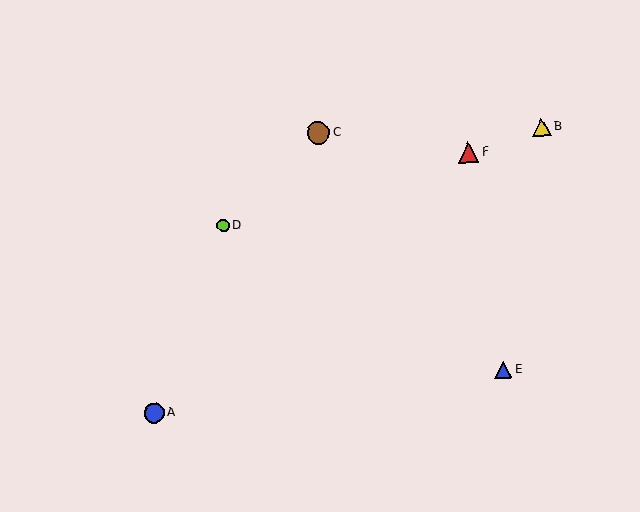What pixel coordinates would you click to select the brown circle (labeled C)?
Click at (318, 133) to select the brown circle C.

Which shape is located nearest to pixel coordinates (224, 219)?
The lime circle (labeled D) at (224, 226) is nearest to that location.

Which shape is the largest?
The brown circle (labeled C) is the largest.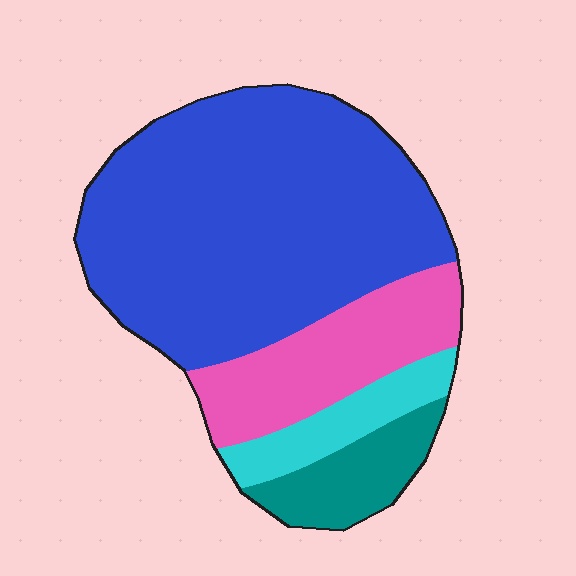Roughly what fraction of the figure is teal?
Teal covers around 10% of the figure.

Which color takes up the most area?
Blue, at roughly 60%.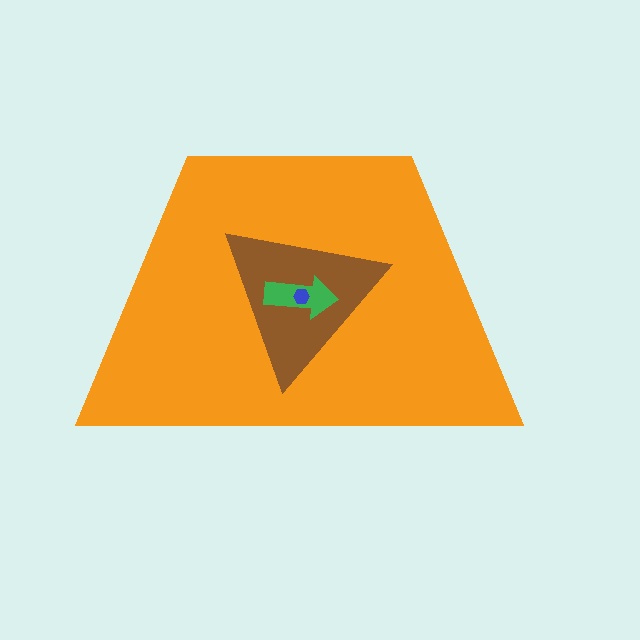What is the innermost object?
The blue hexagon.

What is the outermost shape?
The orange trapezoid.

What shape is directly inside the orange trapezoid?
The brown triangle.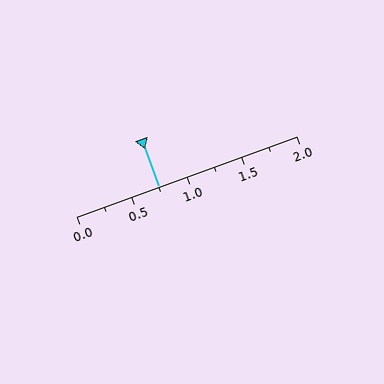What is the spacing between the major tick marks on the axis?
The major ticks are spaced 0.5 apart.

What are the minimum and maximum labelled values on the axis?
The axis runs from 0.0 to 2.0.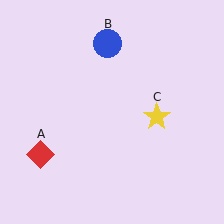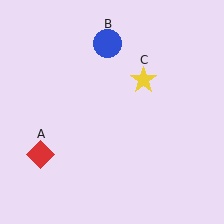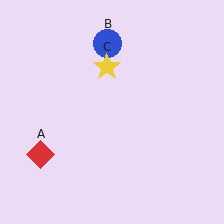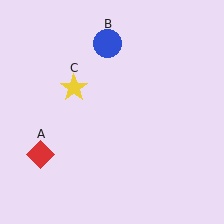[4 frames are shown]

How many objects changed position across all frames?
1 object changed position: yellow star (object C).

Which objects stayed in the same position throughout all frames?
Red diamond (object A) and blue circle (object B) remained stationary.